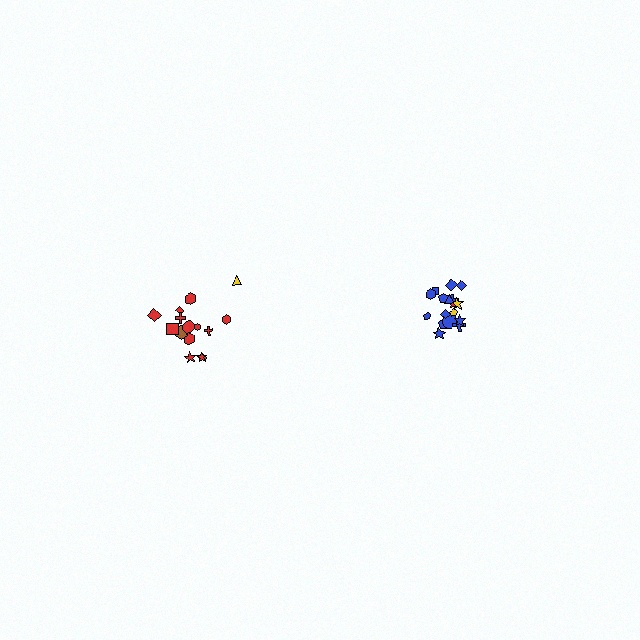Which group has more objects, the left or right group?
The right group.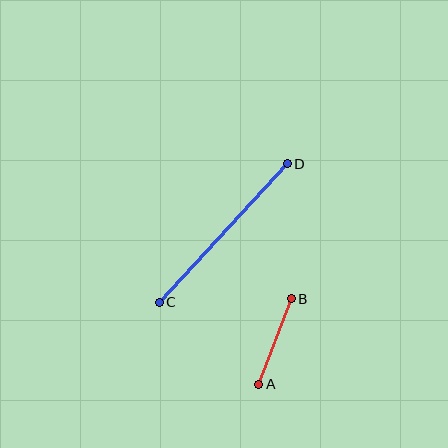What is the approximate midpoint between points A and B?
The midpoint is at approximately (275, 342) pixels.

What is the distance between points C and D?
The distance is approximately 189 pixels.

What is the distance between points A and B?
The distance is approximately 91 pixels.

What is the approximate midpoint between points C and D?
The midpoint is at approximately (223, 233) pixels.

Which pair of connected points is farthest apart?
Points C and D are farthest apart.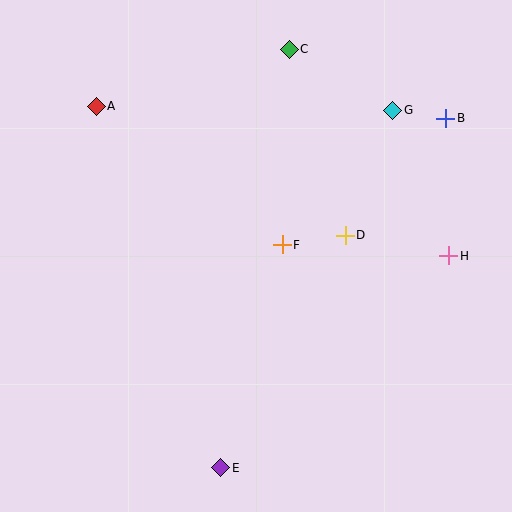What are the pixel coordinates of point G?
Point G is at (393, 110).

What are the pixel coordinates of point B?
Point B is at (446, 118).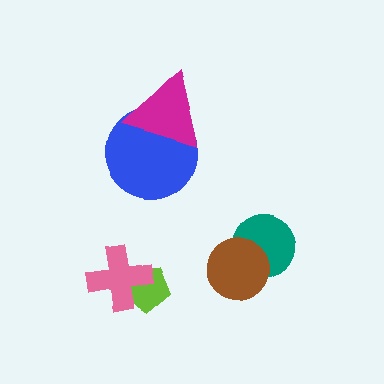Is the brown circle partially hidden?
No, no other shape covers it.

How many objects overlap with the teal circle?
1 object overlaps with the teal circle.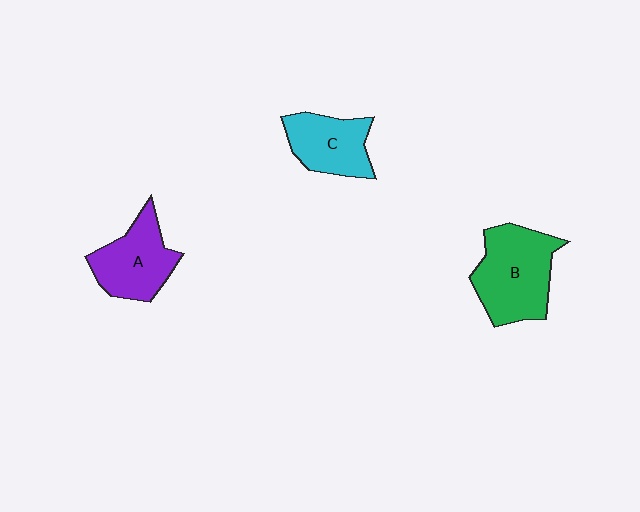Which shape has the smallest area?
Shape C (cyan).